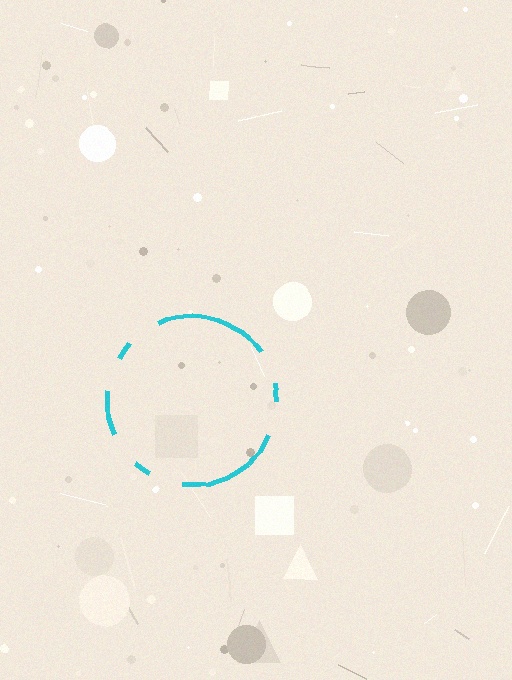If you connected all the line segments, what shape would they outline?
They would outline a circle.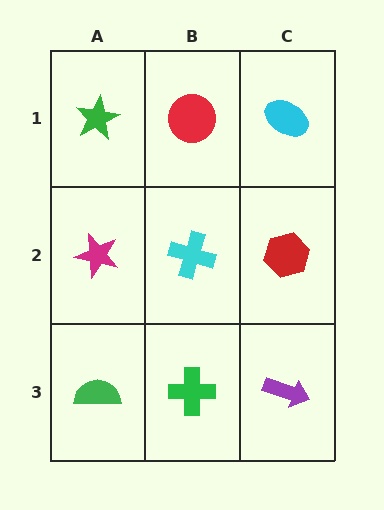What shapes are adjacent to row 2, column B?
A red circle (row 1, column B), a green cross (row 3, column B), a magenta star (row 2, column A), a red hexagon (row 2, column C).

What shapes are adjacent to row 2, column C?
A cyan ellipse (row 1, column C), a purple arrow (row 3, column C), a cyan cross (row 2, column B).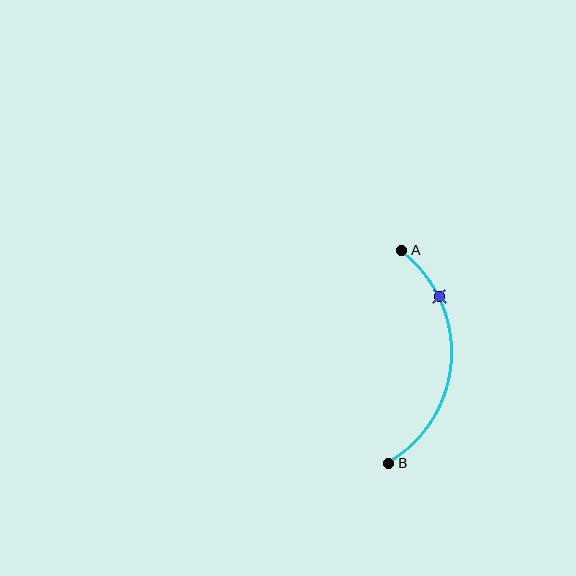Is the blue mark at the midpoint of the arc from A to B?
No. The blue mark lies on the arc but is closer to endpoint A. The arc midpoint would be at the point on the curve equidistant along the arc from both A and B.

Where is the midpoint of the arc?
The arc midpoint is the point on the curve farthest from the straight line joining A and B. It sits to the right of that line.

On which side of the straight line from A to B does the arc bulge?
The arc bulges to the right of the straight line connecting A and B.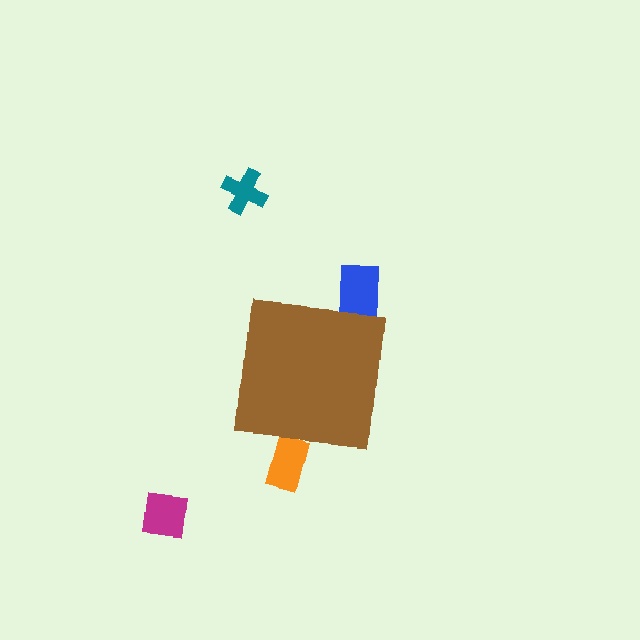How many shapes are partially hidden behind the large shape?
2 shapes are partially hidden.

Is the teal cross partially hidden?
No, the teal cross is fully visible.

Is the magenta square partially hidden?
No, the magenta square is fully visible.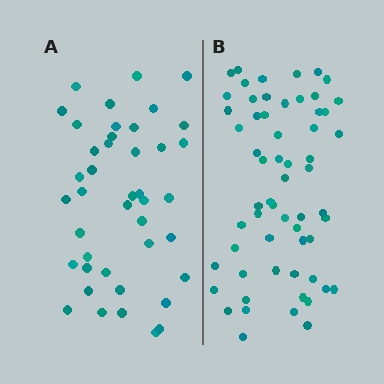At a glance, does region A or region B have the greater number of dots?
Region B (the right region) has more dots.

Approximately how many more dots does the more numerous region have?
Region B has approximately 20 more dots than region A.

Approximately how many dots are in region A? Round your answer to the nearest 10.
About 40 dots. (The exact count is 42, which rounds to 40.)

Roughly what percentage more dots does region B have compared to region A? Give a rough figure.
About 45% more.